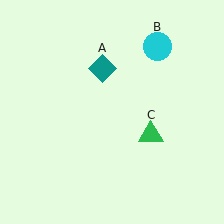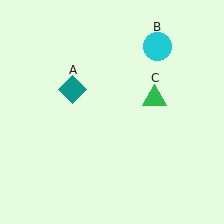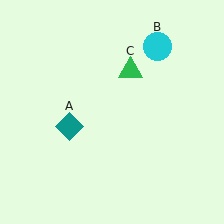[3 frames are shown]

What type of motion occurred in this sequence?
The teal diamond (object A), green triangle (object C) rotated counterclockwise around the center of the scene.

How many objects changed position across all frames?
2 objects changed position: teal diamond (object A), green triangle (object C).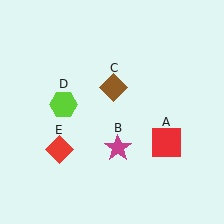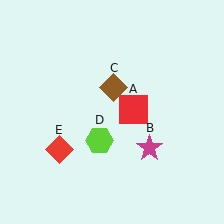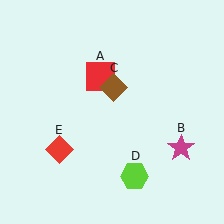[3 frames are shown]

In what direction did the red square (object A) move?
The red square (object A) moved up and to the left.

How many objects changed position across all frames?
3 objects changed position: red square (object A), magenta star (object B), lime hexagon (object D).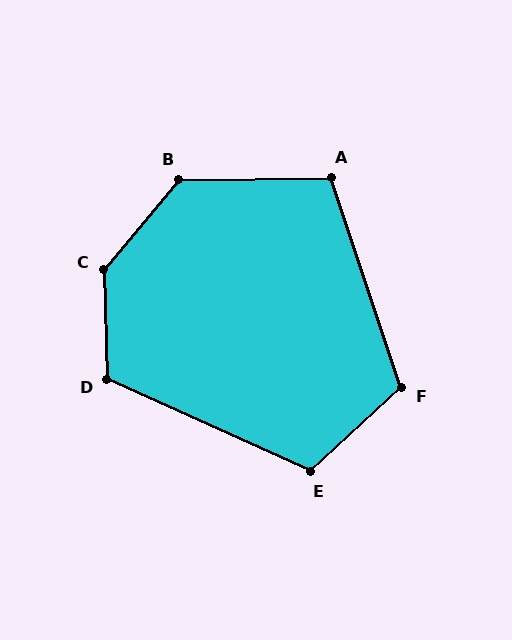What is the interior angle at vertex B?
Approximately 130 degrees (obtuse).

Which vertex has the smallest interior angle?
A, at approximately 108 degrees.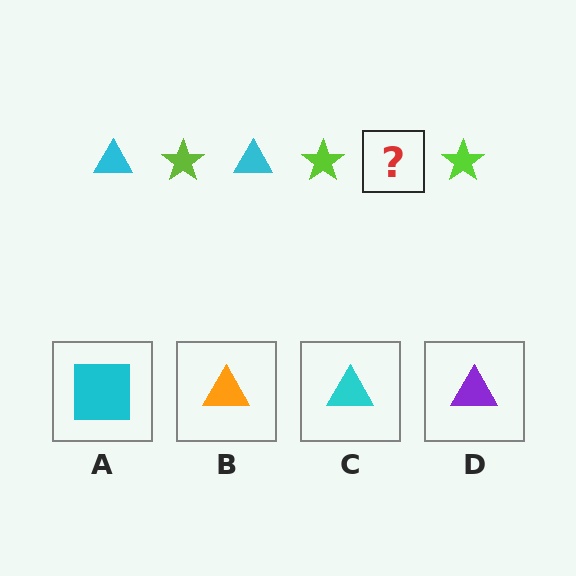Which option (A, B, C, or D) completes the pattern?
C.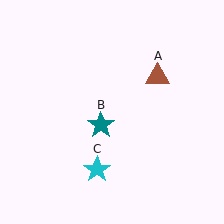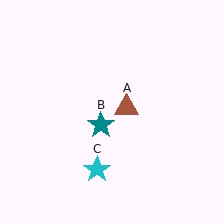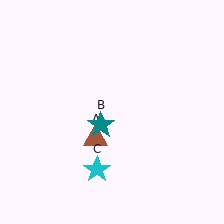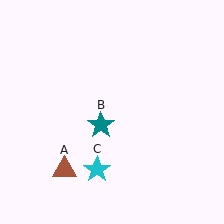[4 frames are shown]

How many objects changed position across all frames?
1 object changed position: brown triangle (object A).